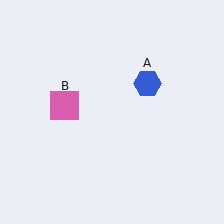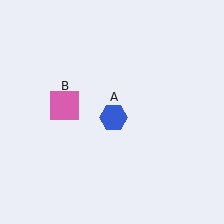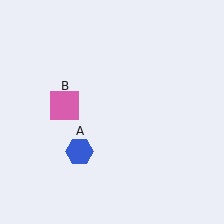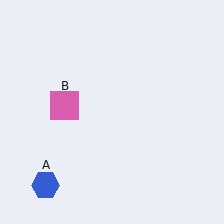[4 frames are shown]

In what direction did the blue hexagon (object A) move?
The blue hexagon (object A) moved down and to the left.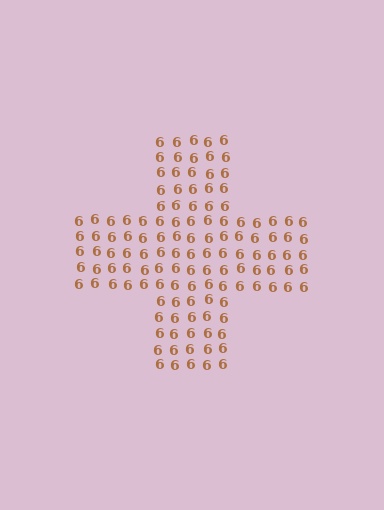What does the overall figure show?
The overall figure shows a cross.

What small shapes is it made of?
It is made of small digit 6's.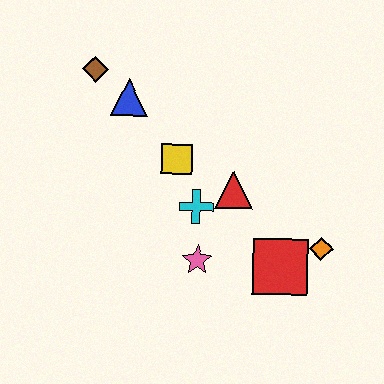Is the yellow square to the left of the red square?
Yes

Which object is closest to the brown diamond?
The blue triangle is closest to the brown diamond.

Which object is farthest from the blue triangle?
The orange diamond is farthest from the blue triangle.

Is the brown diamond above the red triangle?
Yes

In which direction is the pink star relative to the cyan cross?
The pink star is below the cyan cross.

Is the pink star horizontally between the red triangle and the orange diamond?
No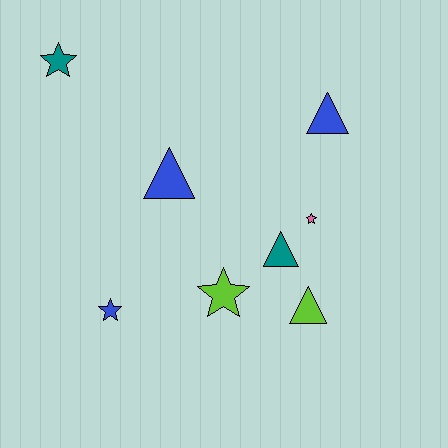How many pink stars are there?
There is 1 pink star.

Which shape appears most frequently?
Triangle, with 4 objects.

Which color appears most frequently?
Blue, with 3 objects.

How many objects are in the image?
There are 8 objects.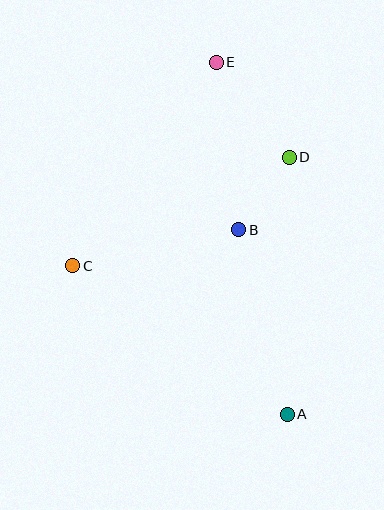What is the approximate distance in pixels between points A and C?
The distance between A and C is approximately 261 pixels.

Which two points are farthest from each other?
Points A and E are farthest from each other.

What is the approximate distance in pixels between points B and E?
The distance between B and E is approximately 169 pixels.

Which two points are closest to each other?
Points B and D are closest to each other.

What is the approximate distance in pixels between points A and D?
The distance between A and D is approximately 257 pixels.